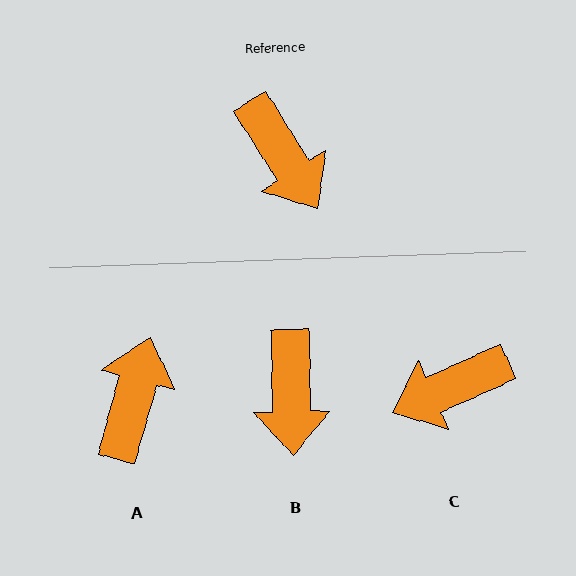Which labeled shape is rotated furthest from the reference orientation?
A, about 132 degrees away.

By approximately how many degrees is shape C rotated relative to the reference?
Approximately 99 degrees clockwise.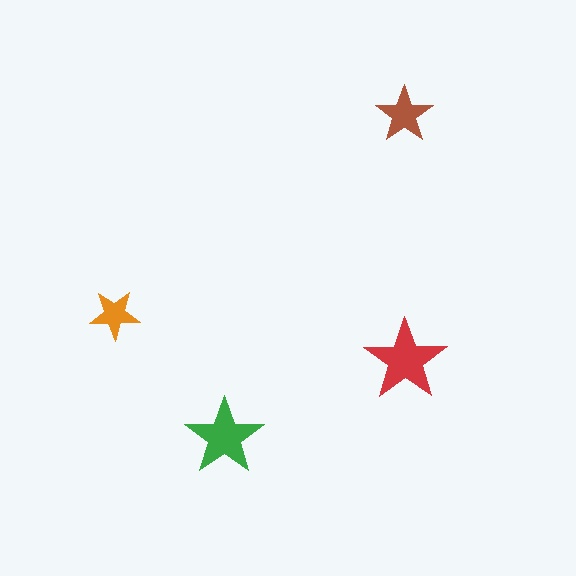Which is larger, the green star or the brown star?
The green one.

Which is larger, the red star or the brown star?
The red one.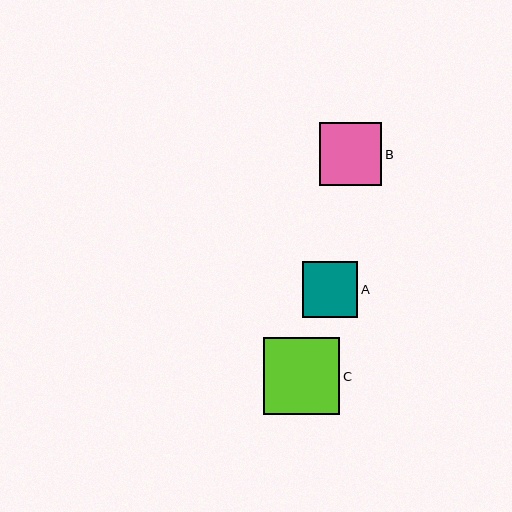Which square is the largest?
Square C is the largest with a size of approximately 77 pixels.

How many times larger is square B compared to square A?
Square B is approximately 1.1 times the size of square A.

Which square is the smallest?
Square A is the smallest with a size of approximately 56 pixels.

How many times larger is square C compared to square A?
Square C is approximately 1.4 times the size of square A.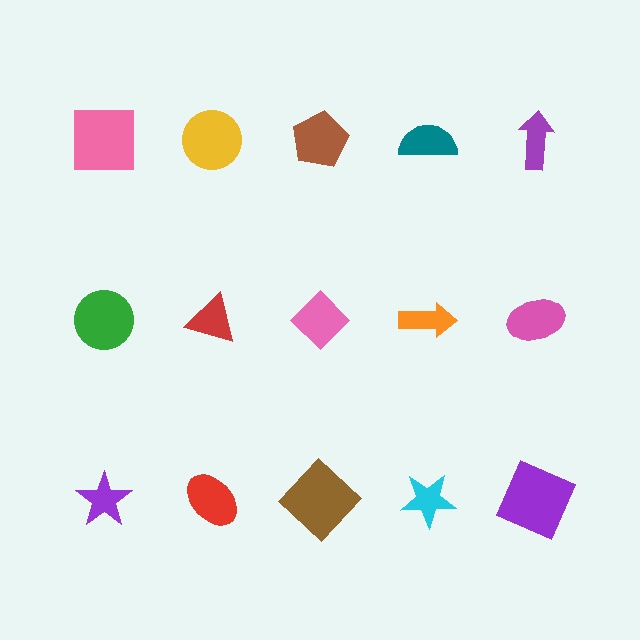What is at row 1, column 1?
A pink square.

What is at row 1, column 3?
A brown pentagon.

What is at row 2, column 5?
A pink ellipse.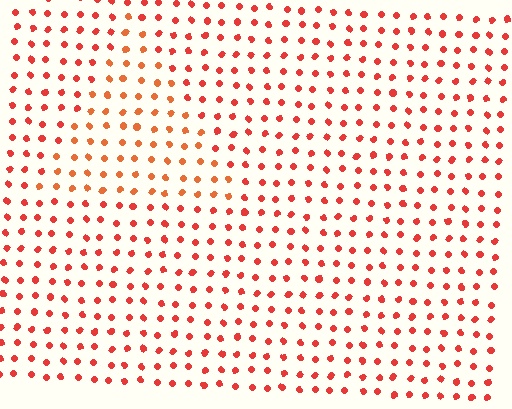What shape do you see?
I see a triangle.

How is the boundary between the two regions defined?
The boundary is defined purely by a slight shift in hue (about 19 degrees). Spacing, size, and orientation are identical on both sides.